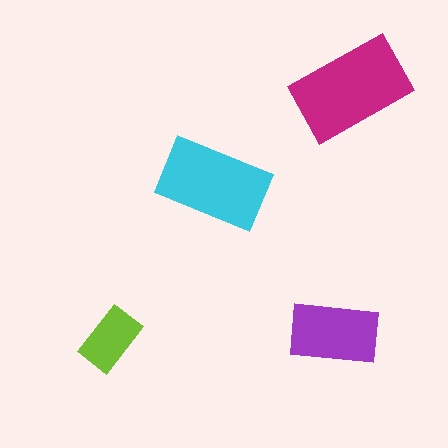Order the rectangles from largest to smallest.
the magenta one, the cyan one, the purple one, the lime one.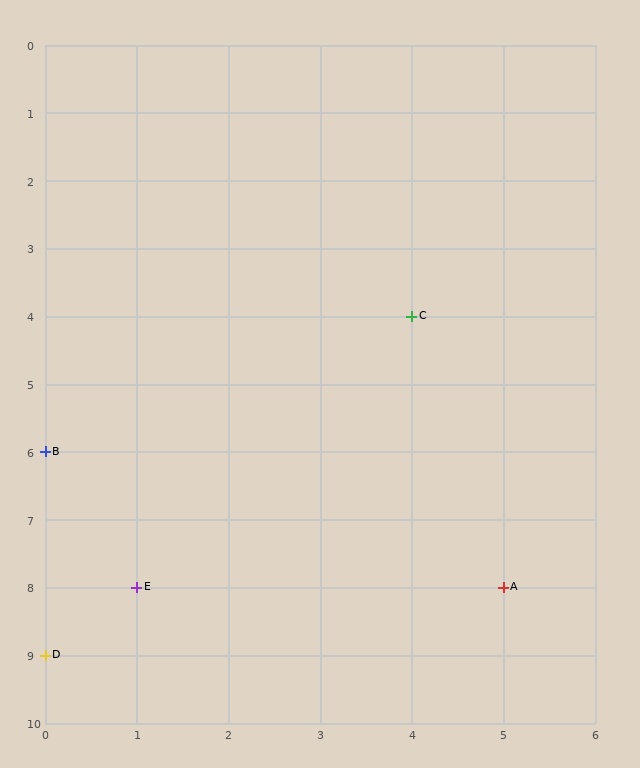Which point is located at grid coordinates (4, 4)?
Point C is at (4, 4).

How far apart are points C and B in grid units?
Points C and B are 4 columns and 2 rows apart (about 4.5 grid units diagonally).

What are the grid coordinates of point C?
Point C is at grid coordinates (4, 4).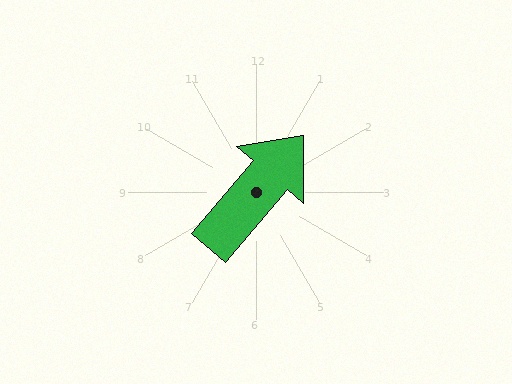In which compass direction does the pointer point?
Northeast.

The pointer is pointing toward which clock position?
Roughly 1 o'clock.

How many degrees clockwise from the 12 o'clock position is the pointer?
Approximately 40 degrees.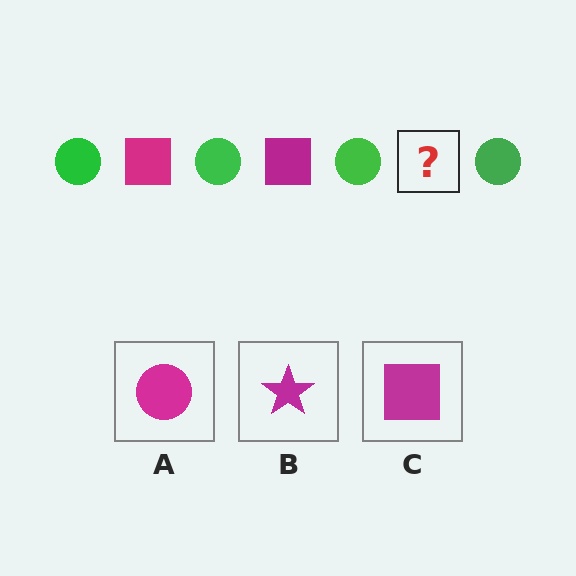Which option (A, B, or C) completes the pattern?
C.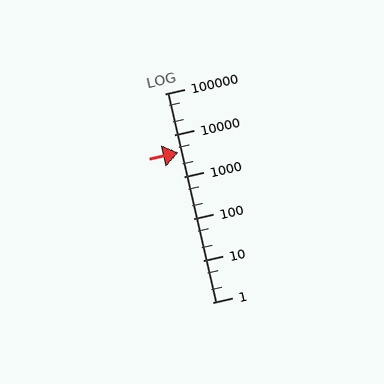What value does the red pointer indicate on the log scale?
The pointer indicates approximately 3800.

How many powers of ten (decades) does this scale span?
The scale spans 5 decades, from 1 to 100000.